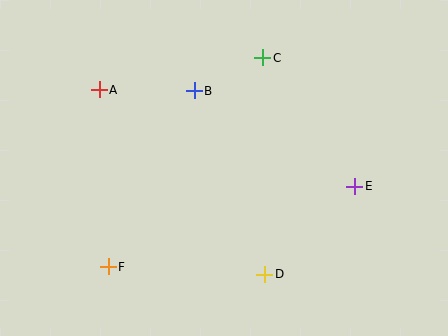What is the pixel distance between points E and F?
The distance between E and F is 259 pixels.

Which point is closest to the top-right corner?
Point C is closest to the top-right corner.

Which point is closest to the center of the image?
Point B at (194, 91) is closest to the center.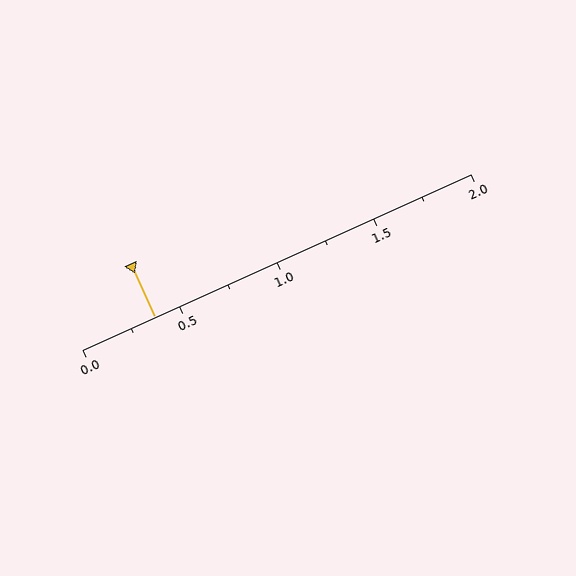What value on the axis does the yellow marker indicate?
The marker indicates approximately 0.38.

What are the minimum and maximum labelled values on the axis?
The axis runs from 0.0 to 2.0.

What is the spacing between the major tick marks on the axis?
The major ticks are spaced 0.5 apart.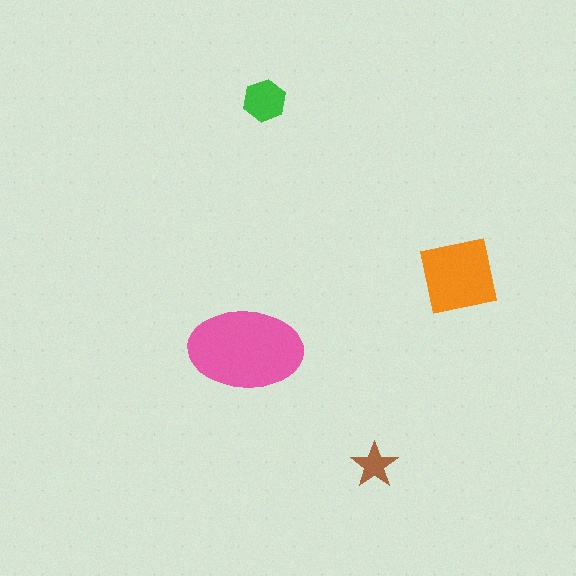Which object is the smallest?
The brown star.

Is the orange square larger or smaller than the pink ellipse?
Smaller.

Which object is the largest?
The pink ellipse.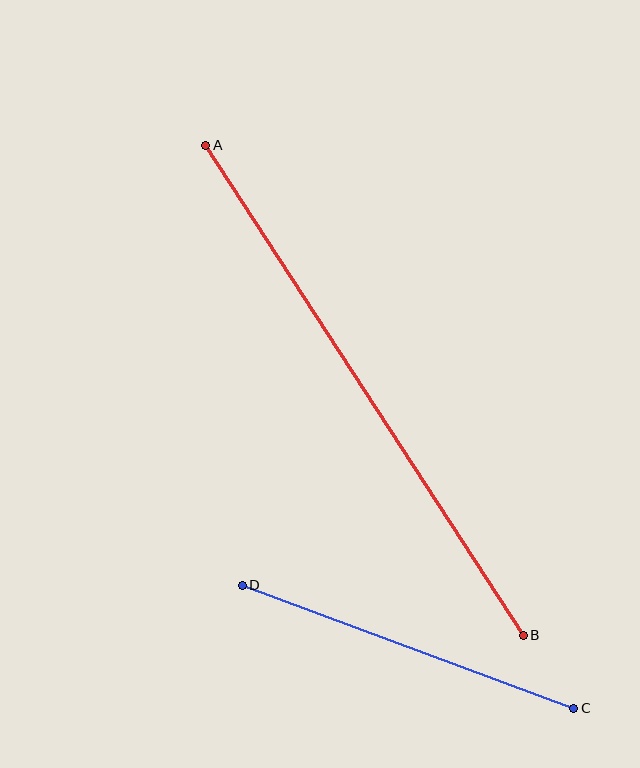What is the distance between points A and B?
The distance is approximately 584 pixels.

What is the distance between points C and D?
The distance is approximately 354 pixels.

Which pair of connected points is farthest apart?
Points A and B are farthest apart.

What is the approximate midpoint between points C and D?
The midpoint is at approximately (408, 647) pixels.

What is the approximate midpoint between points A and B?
The midpoint is at approximately (365, 390) pixels.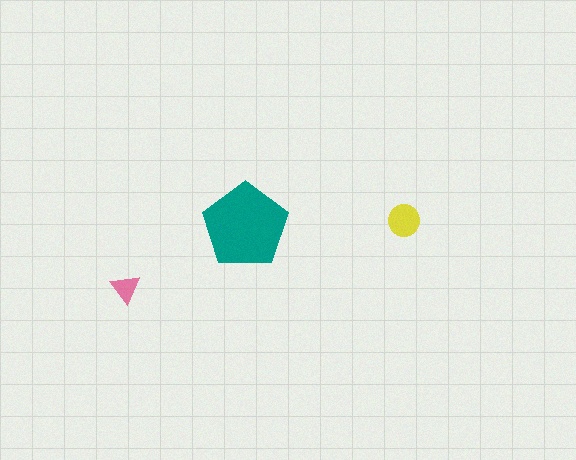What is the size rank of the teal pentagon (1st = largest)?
1st.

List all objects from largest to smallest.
The teal pentagon, the yellow circle, the pink triangle.